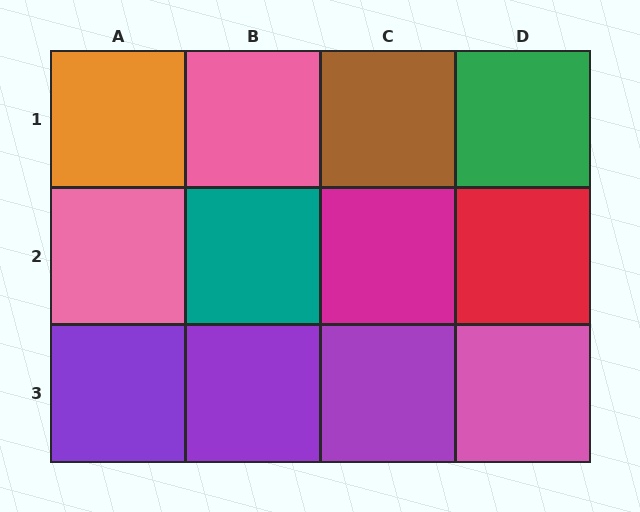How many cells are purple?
3 cells are purple.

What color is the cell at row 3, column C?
Purple.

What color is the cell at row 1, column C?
Brown.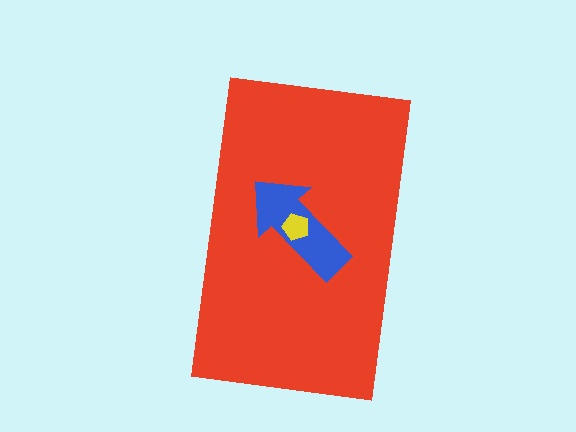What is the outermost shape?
The red rectangle.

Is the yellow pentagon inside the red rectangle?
Yes.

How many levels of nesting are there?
3.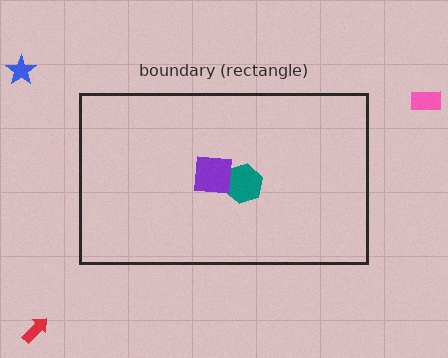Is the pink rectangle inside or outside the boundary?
Outside.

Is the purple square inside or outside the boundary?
Inside.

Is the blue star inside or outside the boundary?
Outside.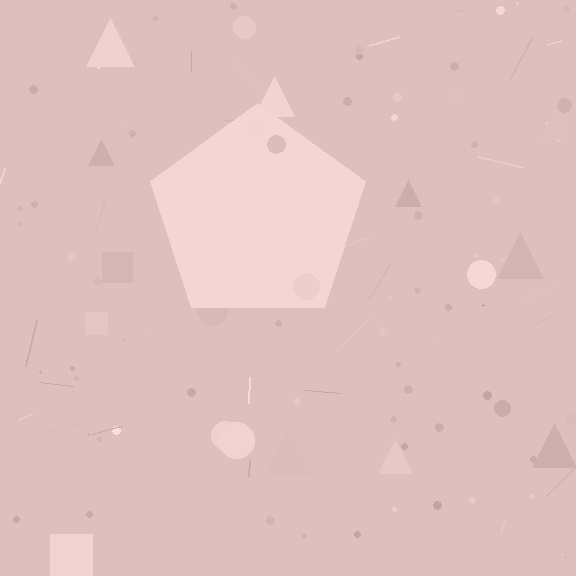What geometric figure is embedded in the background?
A pentagon is embedded in the background.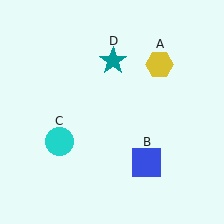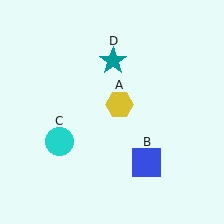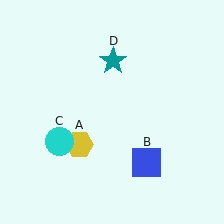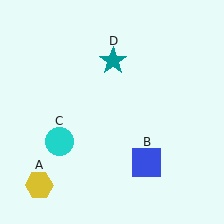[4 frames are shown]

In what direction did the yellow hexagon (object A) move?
The yellow hexagon (object A) moved down and to the left.